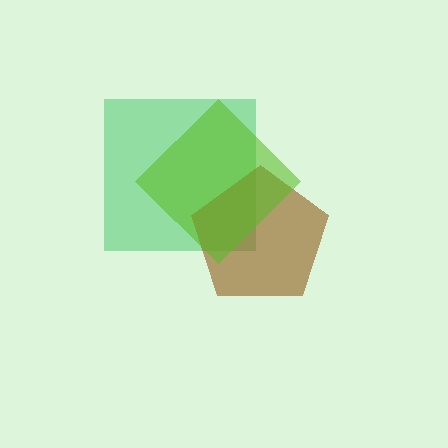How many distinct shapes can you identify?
There are 3 distinct shapes: a green square, a brown pentagon, a lime diamond.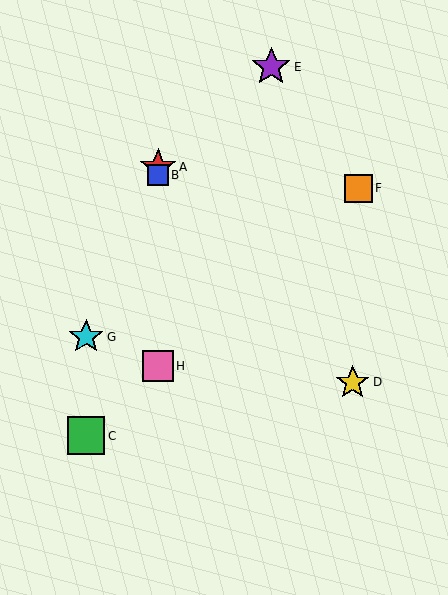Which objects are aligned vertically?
Objects A, B, H are aligned vertically.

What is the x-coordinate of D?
Object D is at x≈353.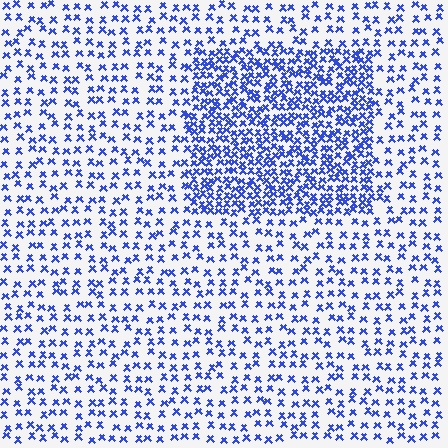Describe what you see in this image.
The image contains small blue elements arranged at two different densities. A rectangle-shaped region is visible where the elements are more densely packed than the surrounding area.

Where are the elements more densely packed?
The elements are more densely packed inside the rectangle boundary.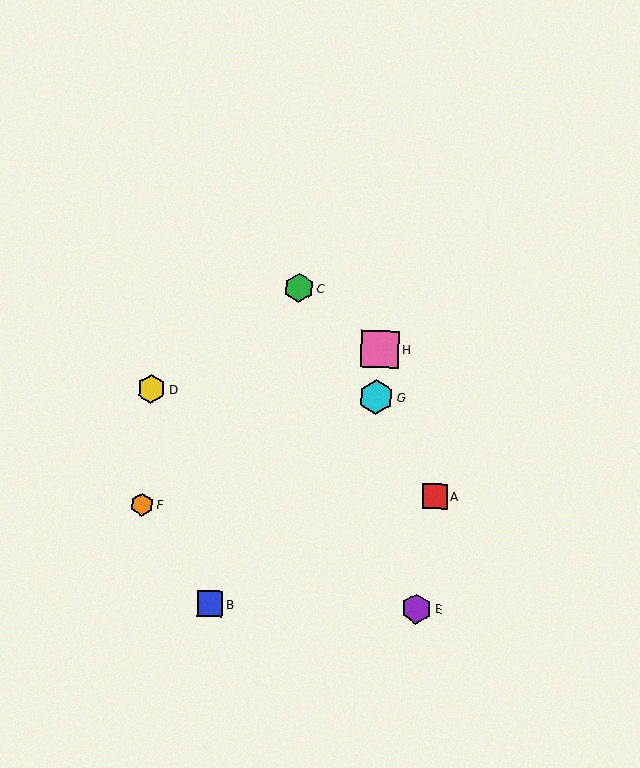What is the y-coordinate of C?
Object C is at y≈288.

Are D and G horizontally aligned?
Yes, both are at y≈389.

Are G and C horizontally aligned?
No, G is at y≈397 and C is at y≈288.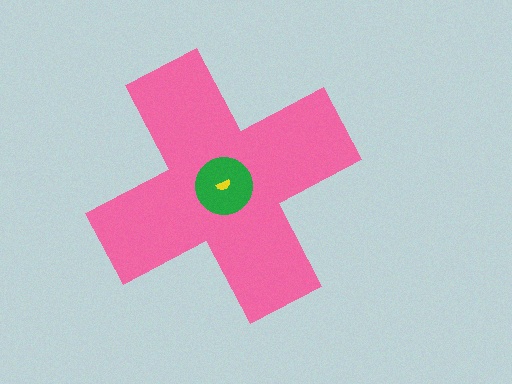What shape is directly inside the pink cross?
The green circle.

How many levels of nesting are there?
3.